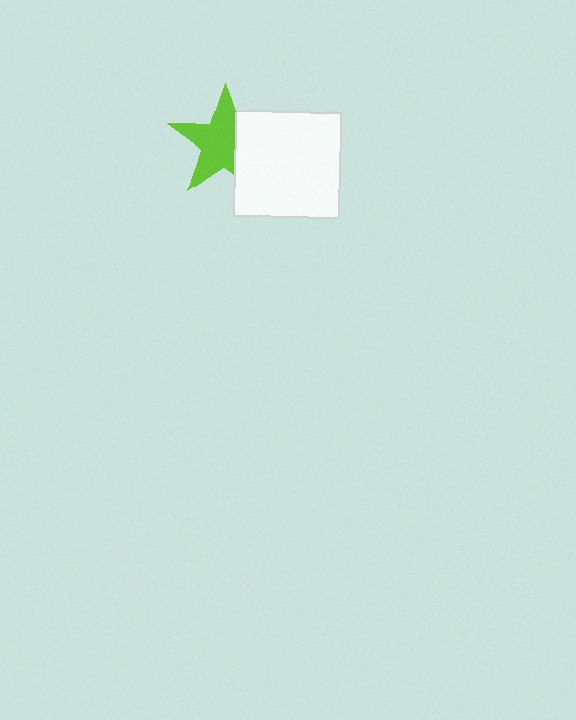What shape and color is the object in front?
The object in front is a white square.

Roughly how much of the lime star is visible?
Most of it is visible (roughly 68%).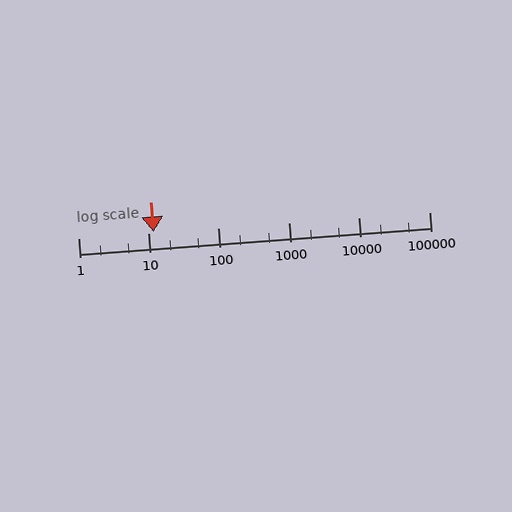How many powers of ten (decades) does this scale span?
The scale spans 5 decades, from 1 to 100000.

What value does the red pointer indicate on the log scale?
The pointer indicates approximately 12.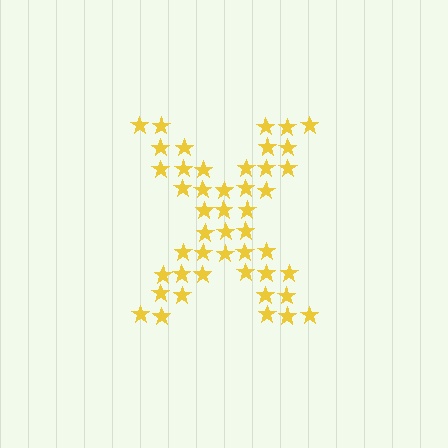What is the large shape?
The large shape is the letter X.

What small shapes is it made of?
It is made of small stars.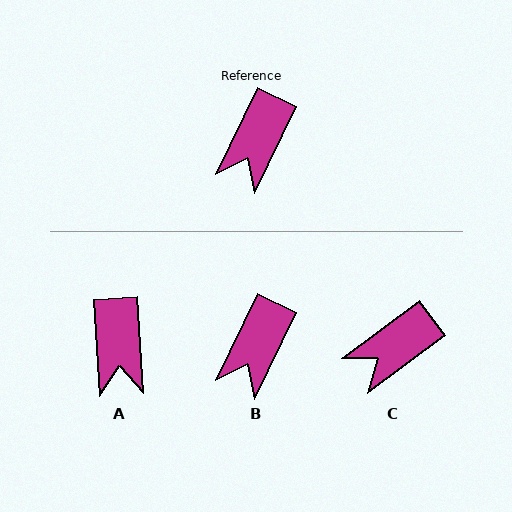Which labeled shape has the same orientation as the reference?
B.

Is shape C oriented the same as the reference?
No, it is off by about 28 degrees.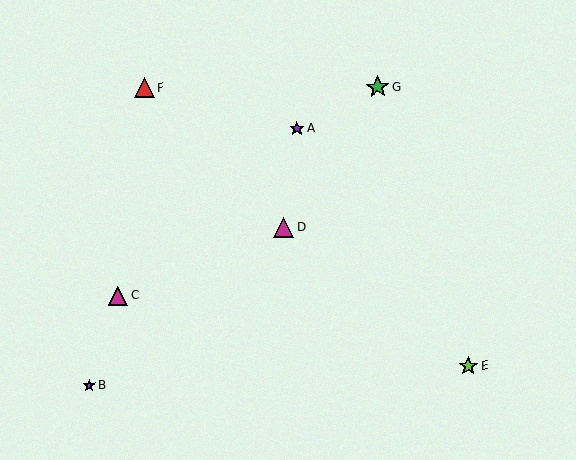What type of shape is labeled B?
Shape B is a purple star.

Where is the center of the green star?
The center of the green star is at (378, 87).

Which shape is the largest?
The green star (labeled G) is the largest.